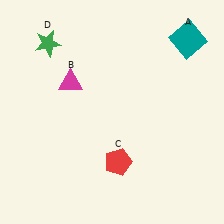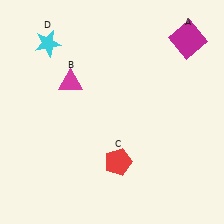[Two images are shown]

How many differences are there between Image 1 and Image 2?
There are 2 differences between the two images.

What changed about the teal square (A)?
In Image 1, A is teal. In Image 2, it changed to magenta.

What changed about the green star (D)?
In Image 1, D is green. In Image 2, it changed to cyan.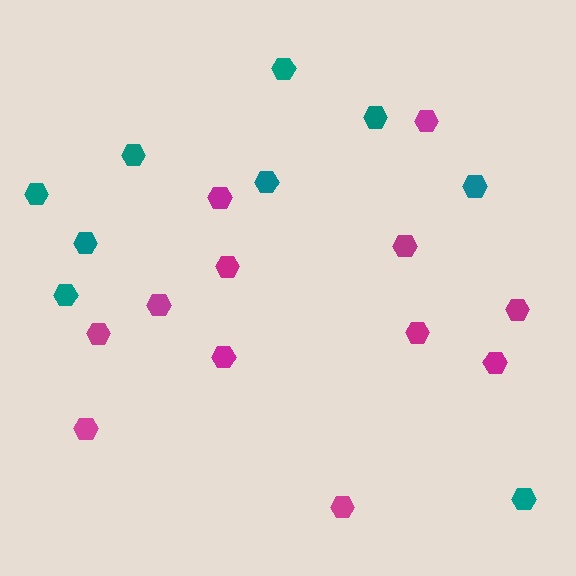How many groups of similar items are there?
There are 2 groups: one group of teal hexagons (9) and one group of magenta hexagons (12).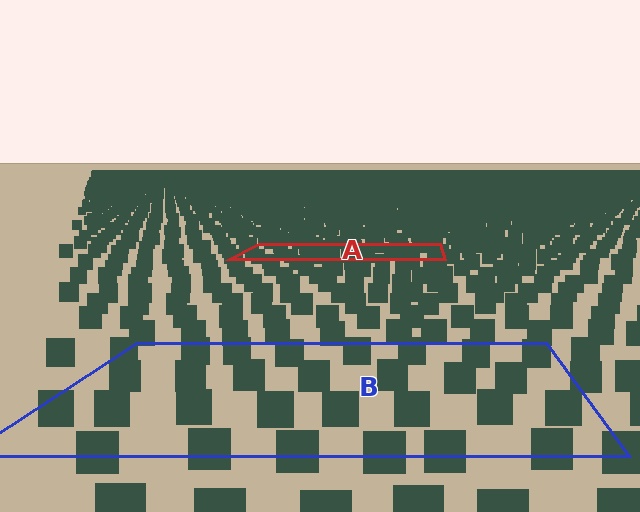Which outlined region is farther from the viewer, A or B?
Region A is farther from the viewer — the texture elements inside it appear smaller and more densely packed.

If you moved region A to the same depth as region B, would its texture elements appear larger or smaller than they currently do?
They would appear larger. At a closer depth, the same texture elements are projected at a bigger on-screen size.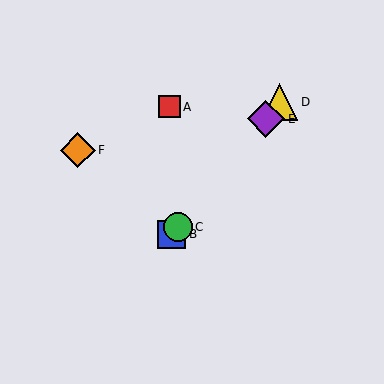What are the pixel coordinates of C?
Object C is at (178, 227).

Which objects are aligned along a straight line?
Objects B, C, D, E are aligned along a straight line.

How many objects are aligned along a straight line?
4 objects (B, C, D, E) are aligned along a straight line.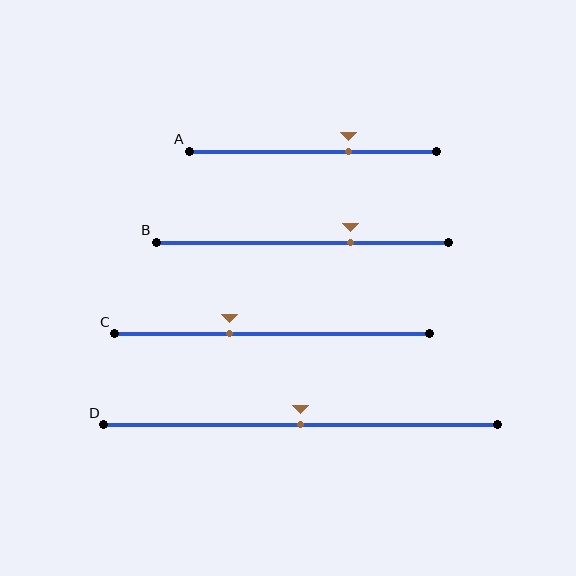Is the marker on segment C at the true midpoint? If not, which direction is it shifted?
No, the marker on segment C is shifted to the left by about 14% of the segment length.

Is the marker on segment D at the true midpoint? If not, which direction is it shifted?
Yes, the marker on segment D is at the true midpoint.